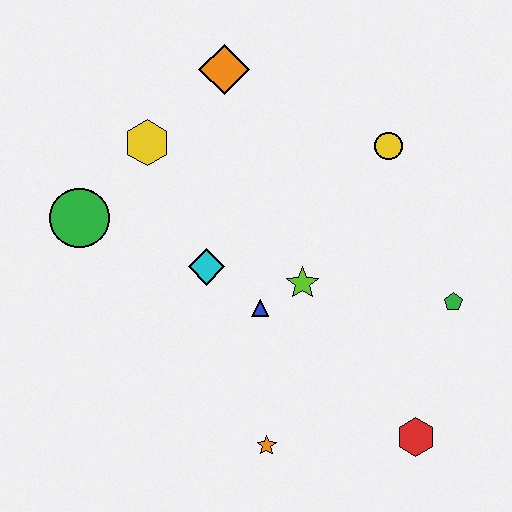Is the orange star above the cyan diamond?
No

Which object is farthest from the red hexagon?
The orange diamond is farthest from the red hexagon.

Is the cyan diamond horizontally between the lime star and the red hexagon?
No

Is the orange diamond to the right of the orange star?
No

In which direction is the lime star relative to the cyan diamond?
The lime star is to the right of the cyan diamond.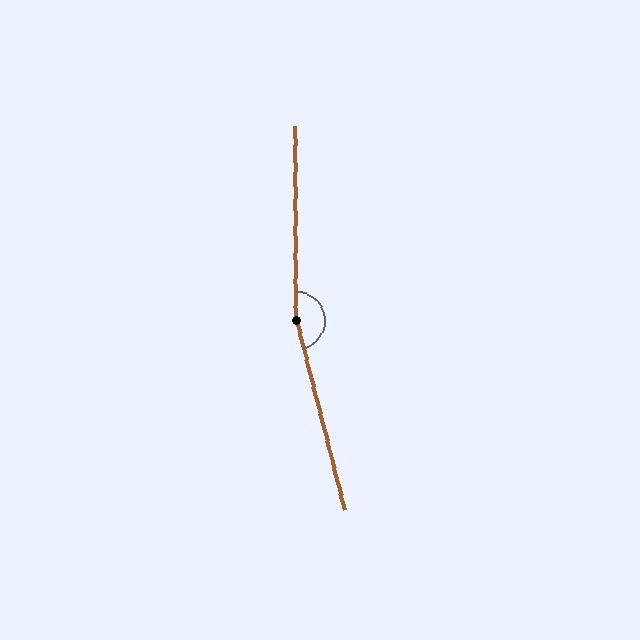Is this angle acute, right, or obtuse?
It is obtuse.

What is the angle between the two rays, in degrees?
Approximately 166 degrees.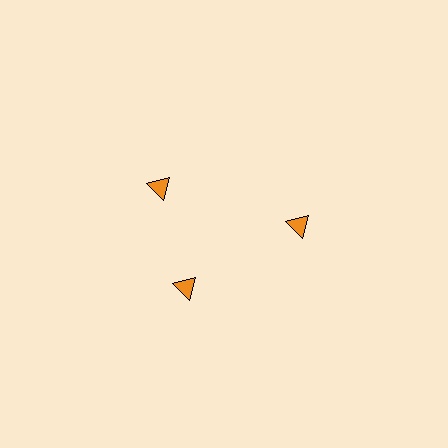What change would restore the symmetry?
The symmetry would be restored by rotating it back into even spacing with its neighbors so that all 3 triangles sit at equal angles and equal distance from the center.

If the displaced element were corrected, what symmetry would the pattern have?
It would have 3-fold rotational symmetry — the pattern would map onto itself every 120 degrees.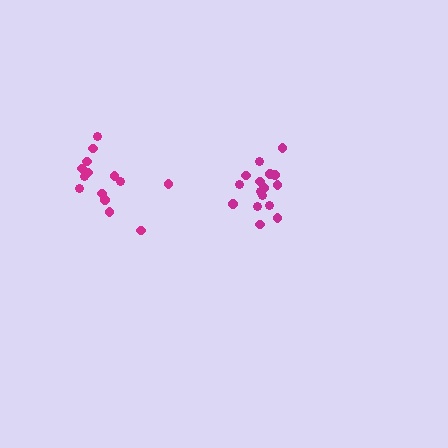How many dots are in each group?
Group 1: 14 dots, Group 2: 16 dots (30 total).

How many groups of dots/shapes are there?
There are 2 groups.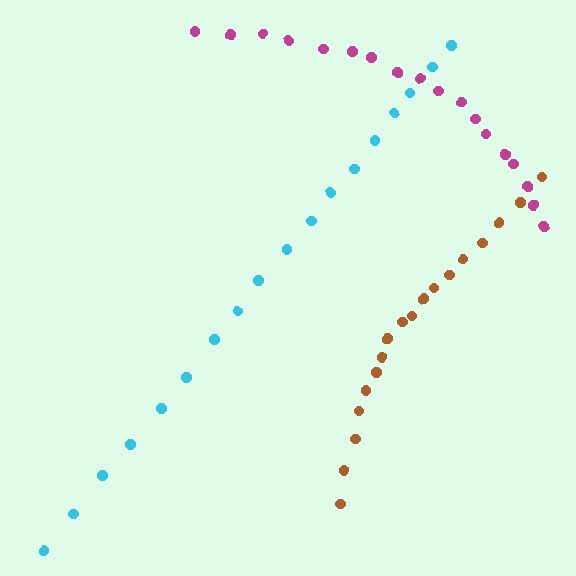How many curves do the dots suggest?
There are 3 distinct paths.